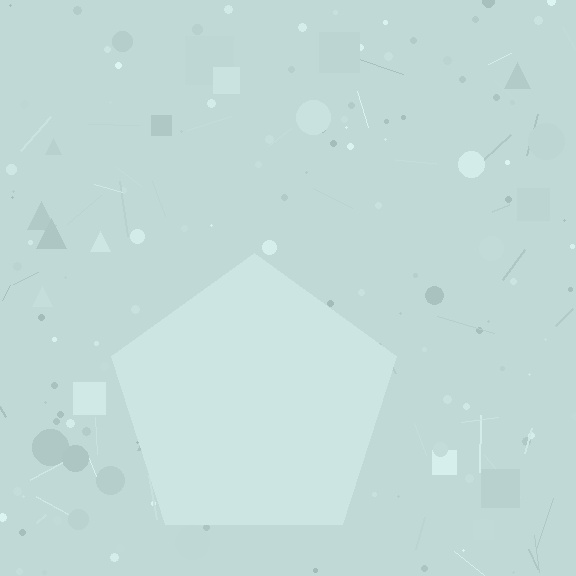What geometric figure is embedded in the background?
A pentagon is embedded in the background.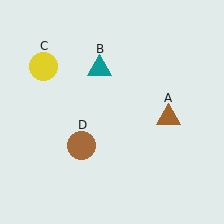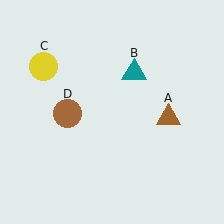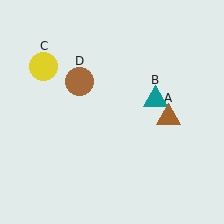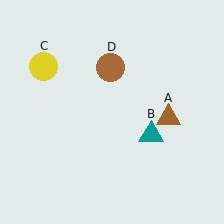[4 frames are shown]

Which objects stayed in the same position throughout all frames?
Brown triangle (object A) and yellow circle (object C) remained stationary.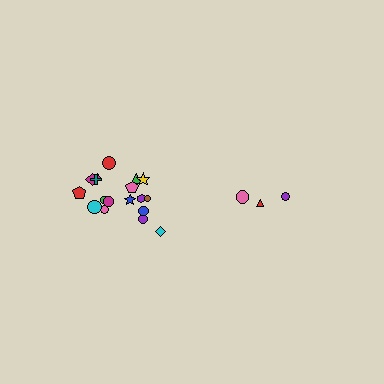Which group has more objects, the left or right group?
The left group.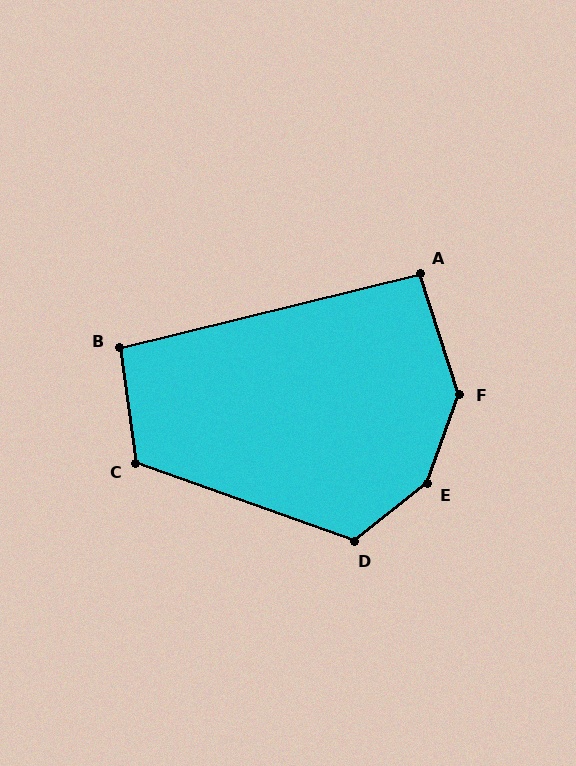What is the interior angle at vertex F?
Approximately 142 degrees (obtuse).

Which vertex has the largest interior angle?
E, at approximately 148 degrees.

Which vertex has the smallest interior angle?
A, at approximately 94 degrees.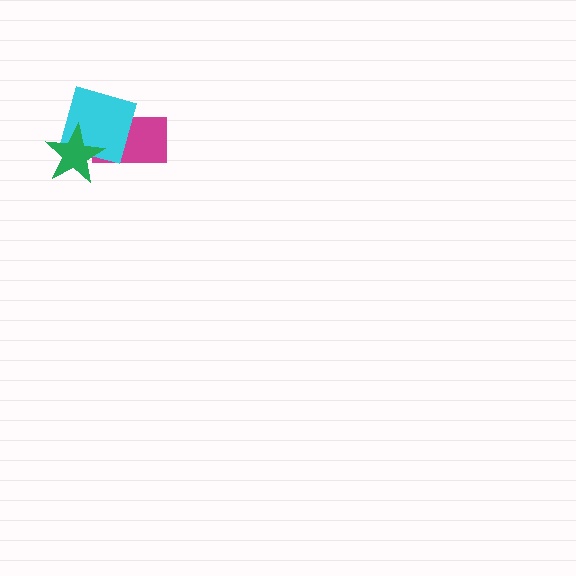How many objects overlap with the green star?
2 objects overlap with the green star.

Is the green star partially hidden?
No, no other shape covers it.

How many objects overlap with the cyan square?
2 objects overlap with the cyan square.